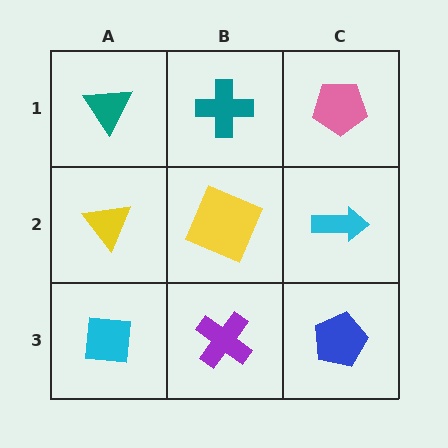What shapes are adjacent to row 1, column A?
A yellow triangle (row 2, column A), a teal cross (row 1, column B).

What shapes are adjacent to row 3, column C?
A cyan arrow (row 2, column C), a purple cross (row 3, column B).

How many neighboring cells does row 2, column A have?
3.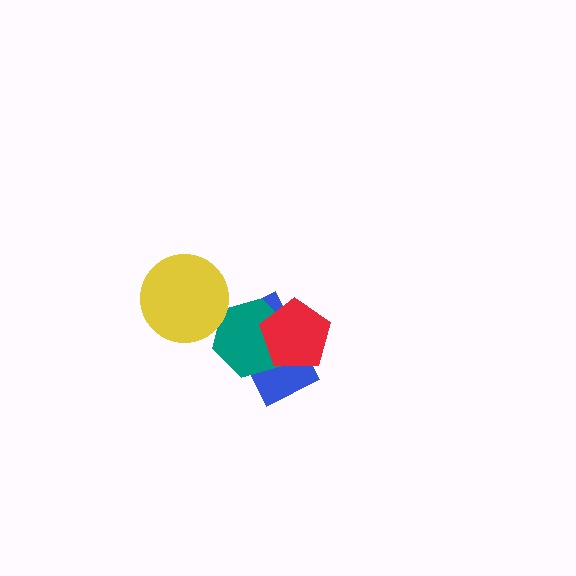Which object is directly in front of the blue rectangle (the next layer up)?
The teal hexagon is directly in front of the blue rectangle.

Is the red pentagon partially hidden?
No, no other shape covers it.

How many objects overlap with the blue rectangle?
2 objects overlap with the blue rectangle.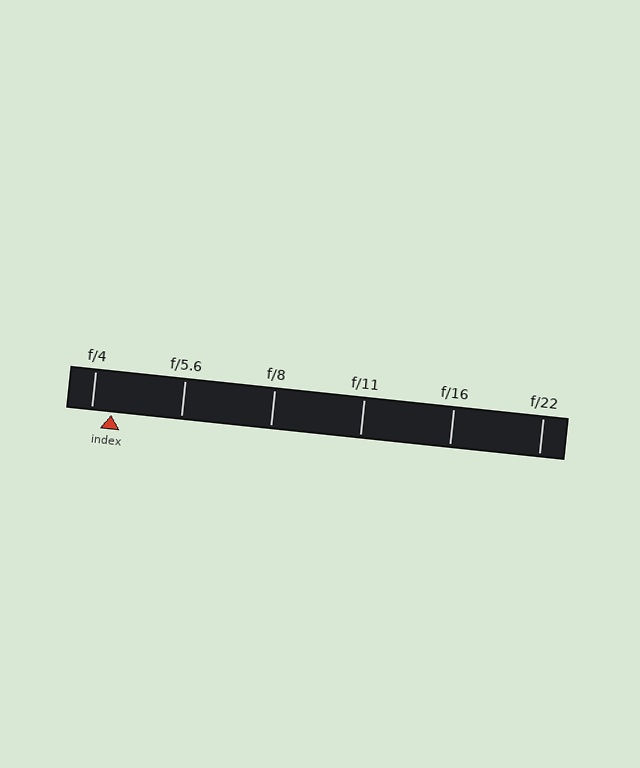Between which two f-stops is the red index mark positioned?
The index mark is between f/4 and f/5.6.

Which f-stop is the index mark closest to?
The index mark is closest to f/4.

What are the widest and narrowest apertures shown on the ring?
The widest aperture shown is f/4 and the narrowest is f/22.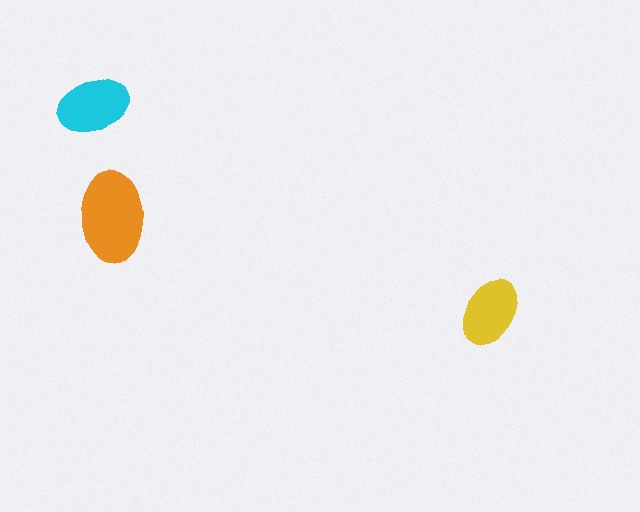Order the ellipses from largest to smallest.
the orange one, the cyan one, the yellow one.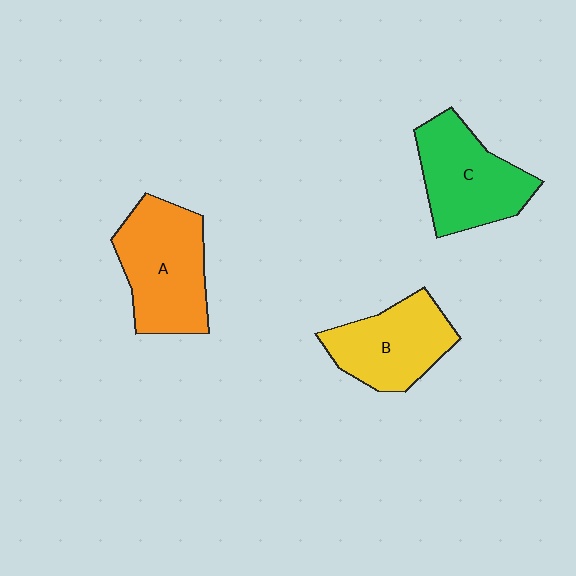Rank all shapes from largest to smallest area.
From largest to smallest: A (orange), C (green), B (yellow).